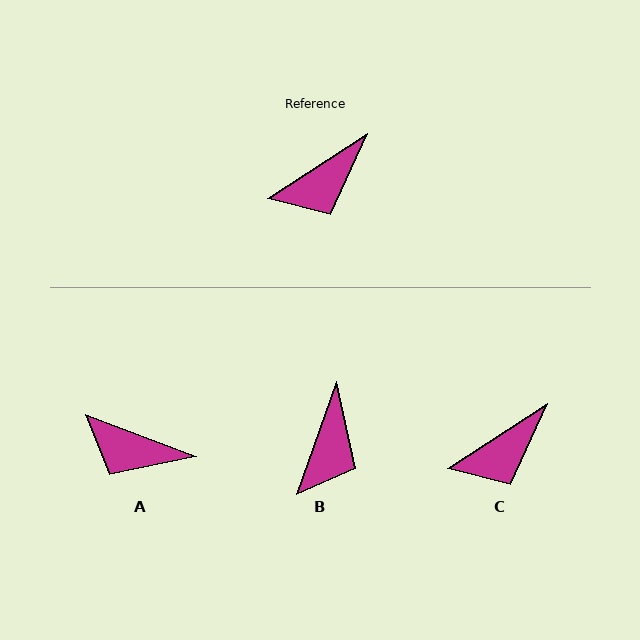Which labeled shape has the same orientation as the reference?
C.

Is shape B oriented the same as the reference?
No, it is off by about 37 degrees.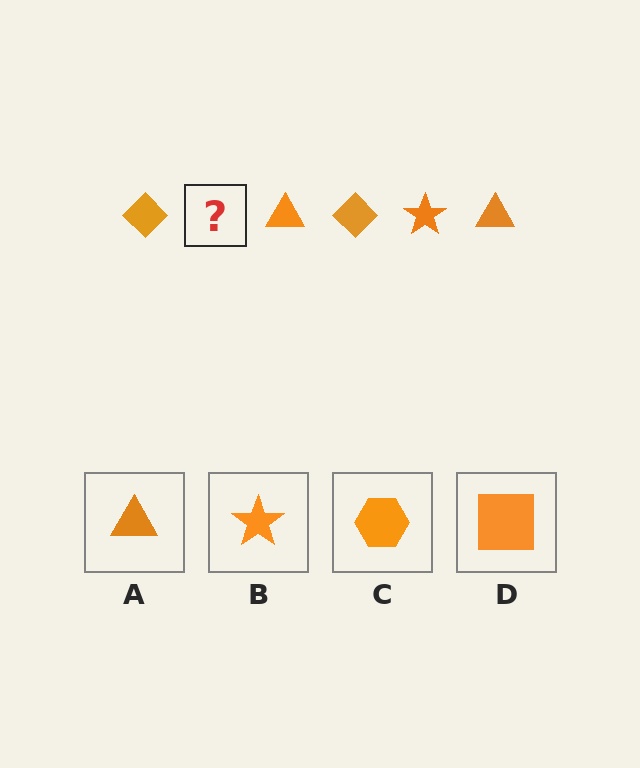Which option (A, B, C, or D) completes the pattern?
B.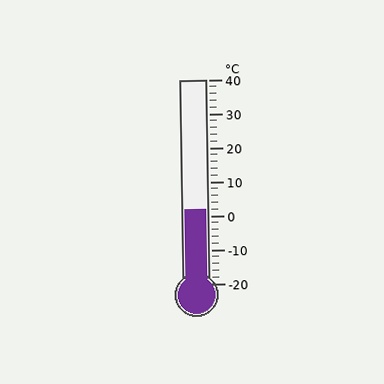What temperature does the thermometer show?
The thermometer shows approximately 2°C.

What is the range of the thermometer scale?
The thermometer scale ranges from -20°C to 40°C.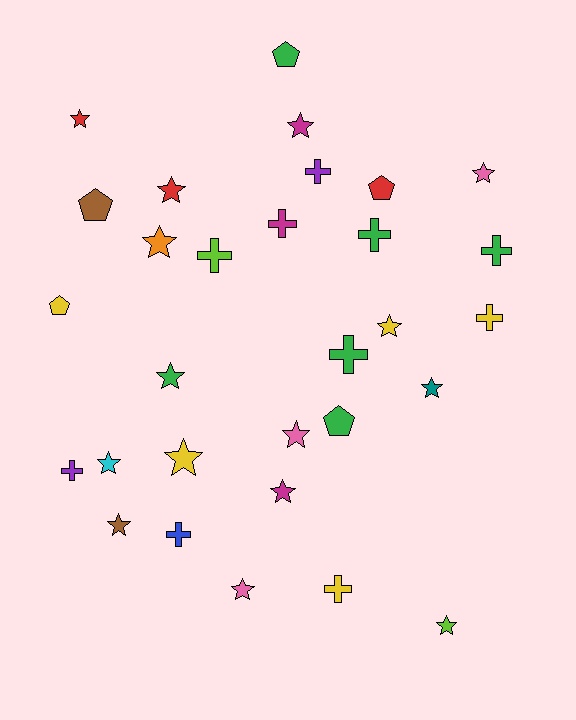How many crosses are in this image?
There are 10 crosses.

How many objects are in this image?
There are 30 objects.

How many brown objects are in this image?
There are 2 brown objects.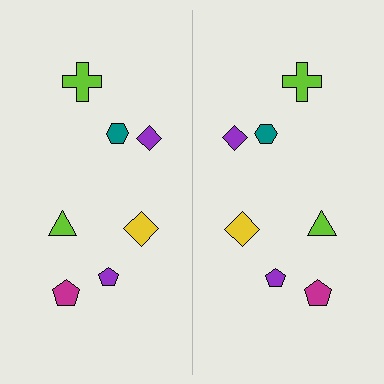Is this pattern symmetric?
Yes, this pattern has bilateral (reflection) symmetry.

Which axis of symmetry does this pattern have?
The pattern has a vertical axis of symmetry running through the center of the image.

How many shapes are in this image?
There are 14 shapes in this image.